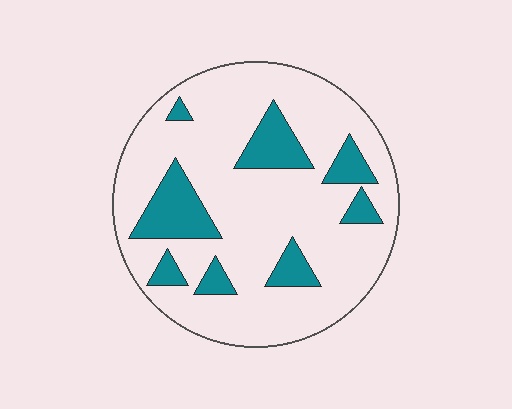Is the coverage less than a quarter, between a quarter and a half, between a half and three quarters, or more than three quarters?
Less than a quarter.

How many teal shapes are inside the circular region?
8.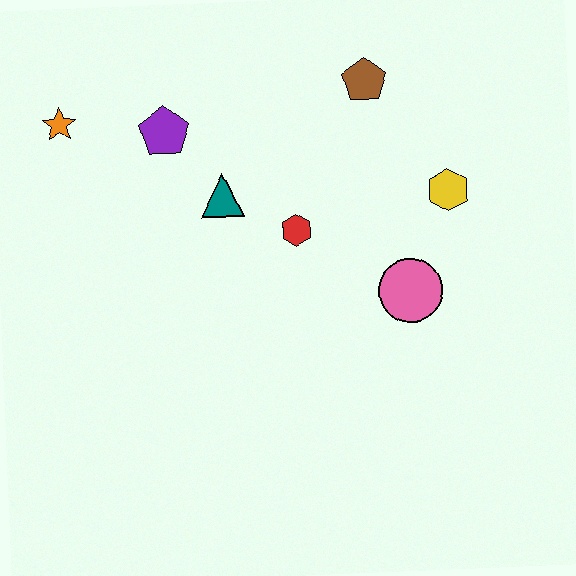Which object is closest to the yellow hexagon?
The pink circle is closest to the yellow hexagon.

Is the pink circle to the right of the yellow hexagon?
No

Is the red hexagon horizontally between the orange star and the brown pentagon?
Yes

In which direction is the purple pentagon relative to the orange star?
The purple pentagon is to the right of the orange star.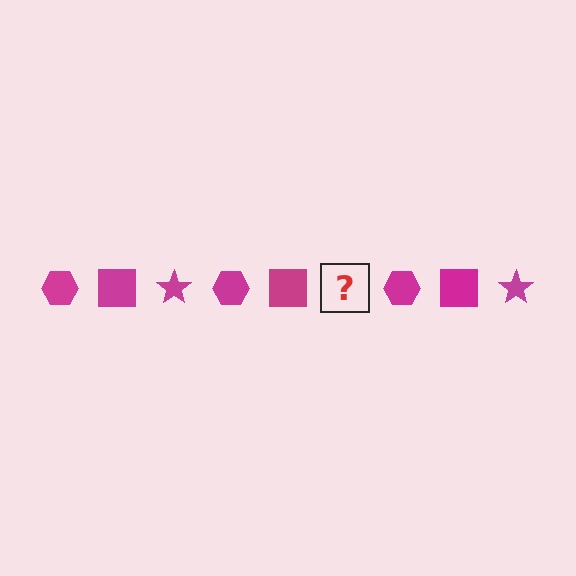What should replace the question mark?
The question mark should be replaced with a magenta star.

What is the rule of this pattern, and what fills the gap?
The rule is that the pattern cycles through hexagon, square, star shapes in magenta. The gap should be filled with a magenta star.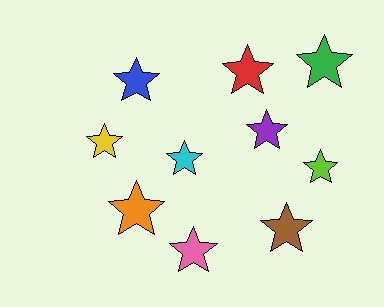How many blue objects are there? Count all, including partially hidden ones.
There is 1 blue object.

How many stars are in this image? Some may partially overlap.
There are 10 stars.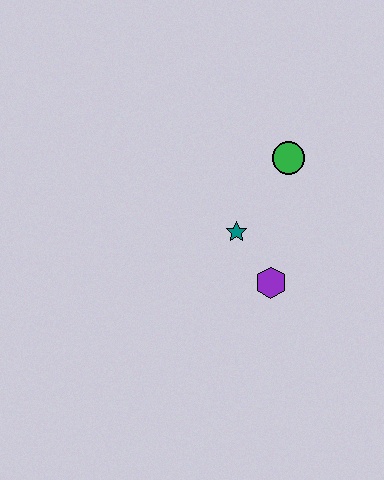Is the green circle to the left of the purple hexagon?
No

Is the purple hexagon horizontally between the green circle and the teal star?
Yes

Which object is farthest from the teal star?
The green circle is farthest from the teal star.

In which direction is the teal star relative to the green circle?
The teal star is below the green circle.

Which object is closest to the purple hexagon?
The teal star is closest to the purple hexagon.